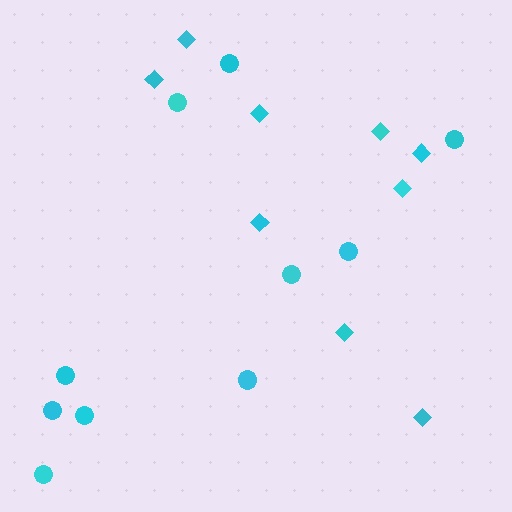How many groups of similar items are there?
There are 2 groups: one group of diamonds (9) and one group of circles (10).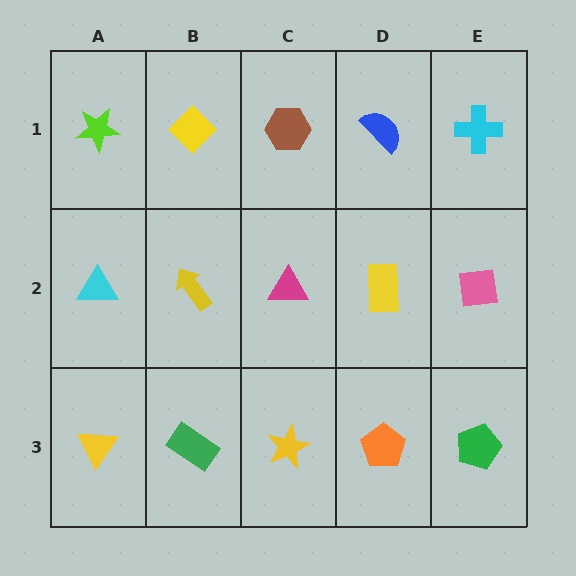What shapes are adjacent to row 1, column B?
A yellow arrow (row 2, column B), a lime star (row 1, column A), a brown hexagon (row 1, column C).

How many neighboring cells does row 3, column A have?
2.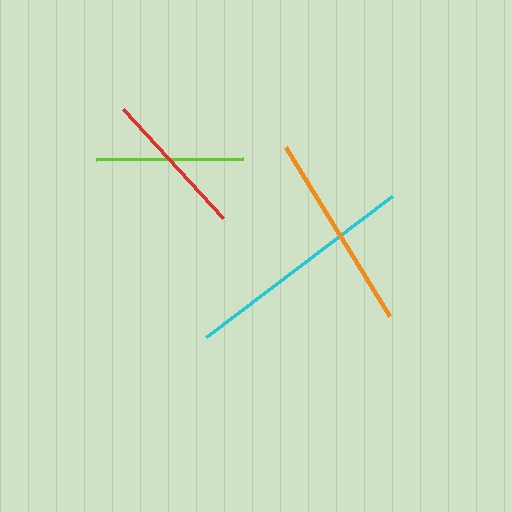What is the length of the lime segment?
The lime segment is approximately 146 pixels long.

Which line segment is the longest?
The cyan line is the longest at approximately 234 pixels.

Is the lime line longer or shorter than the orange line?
The orange line is longer than the lime line.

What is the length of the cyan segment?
The cyan segment is approximately 234 pixels long.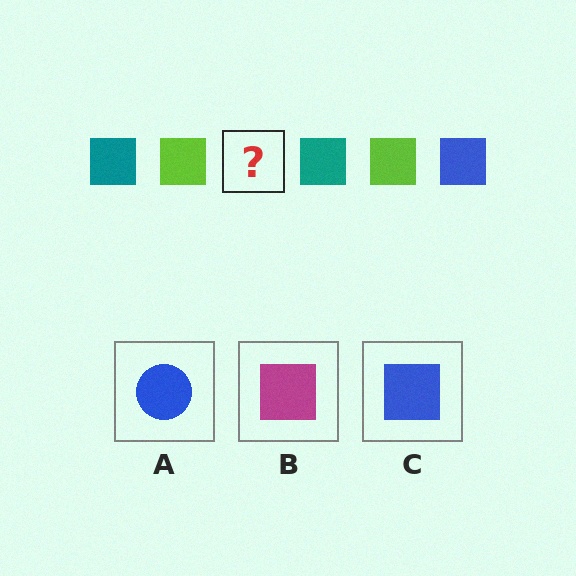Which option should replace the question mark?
Option C.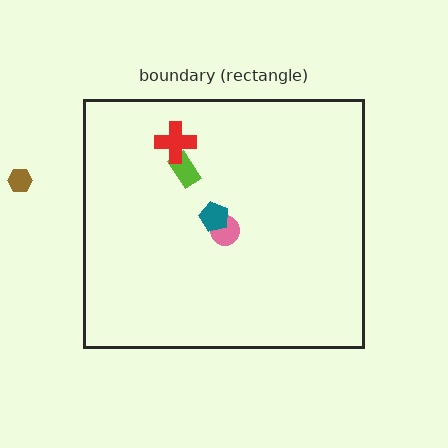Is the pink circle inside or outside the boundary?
Inside.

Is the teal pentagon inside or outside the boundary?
Inside.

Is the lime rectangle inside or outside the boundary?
Inside.